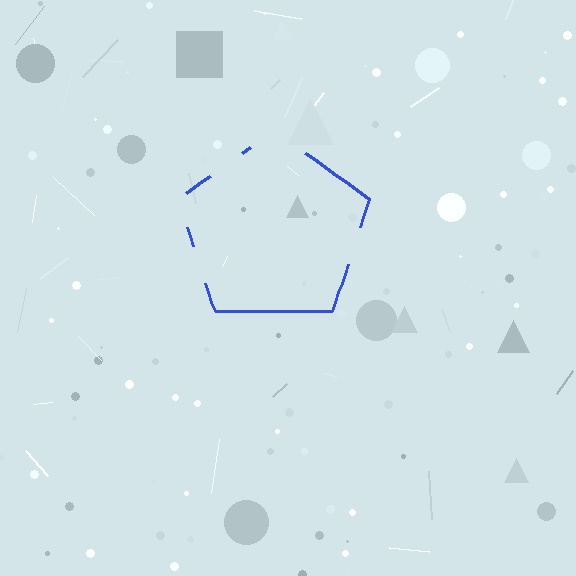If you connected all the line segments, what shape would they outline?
They would outline a pentagon.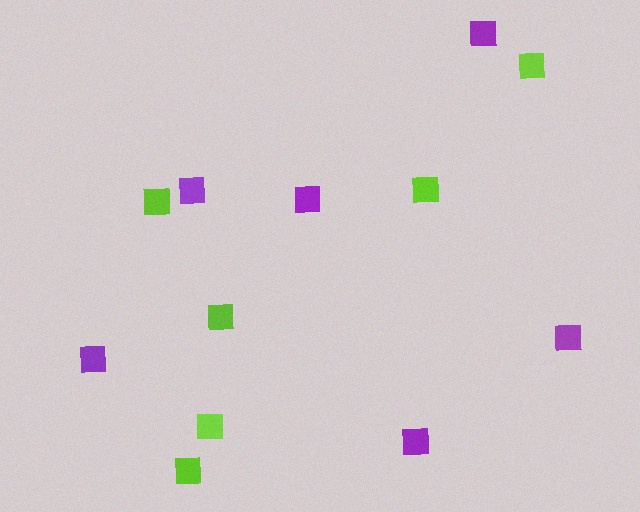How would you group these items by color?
There are 2 groups: one group of purple squares (6) and one group of lime squares (6).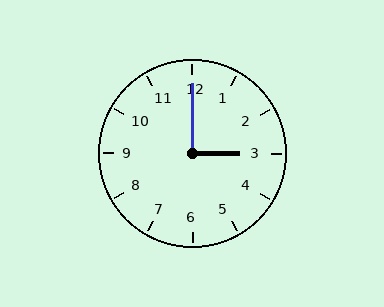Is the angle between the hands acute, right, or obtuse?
It is right.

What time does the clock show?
3:00.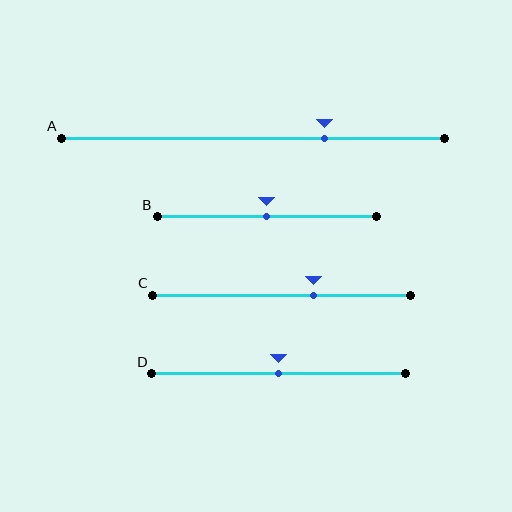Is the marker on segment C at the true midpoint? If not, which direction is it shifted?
No, the marker on segment C is shifted to the right by about 12% of the segment length.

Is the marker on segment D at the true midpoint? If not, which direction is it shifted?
Yes, the marker on segment D is at the true midpoint.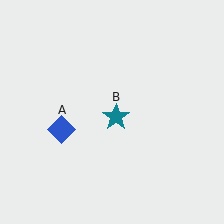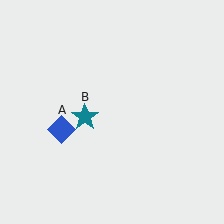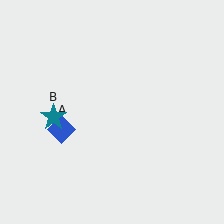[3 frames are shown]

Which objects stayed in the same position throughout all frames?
Blue diamond (object A) remained stationary.